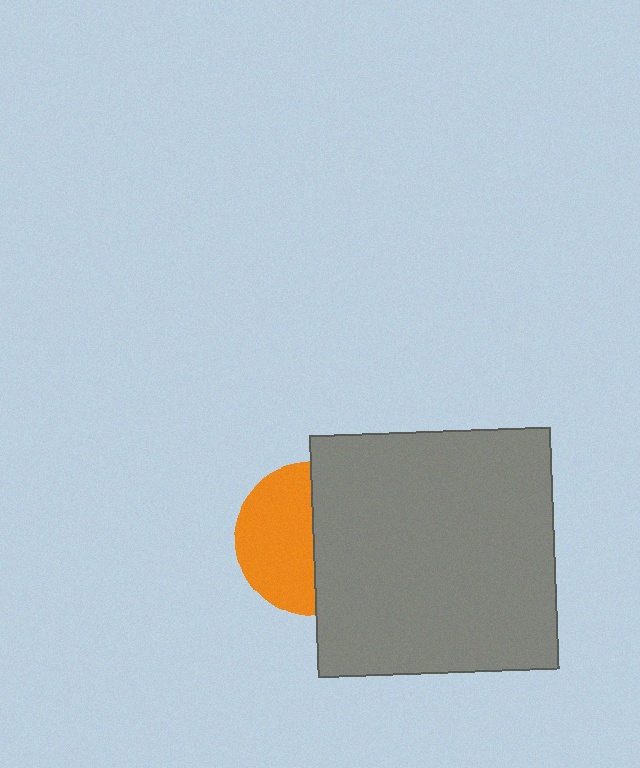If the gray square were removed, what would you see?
You would see the complete orange circle.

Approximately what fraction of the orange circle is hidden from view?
Roughly 49% of the orange circle is hidden behind the gray square.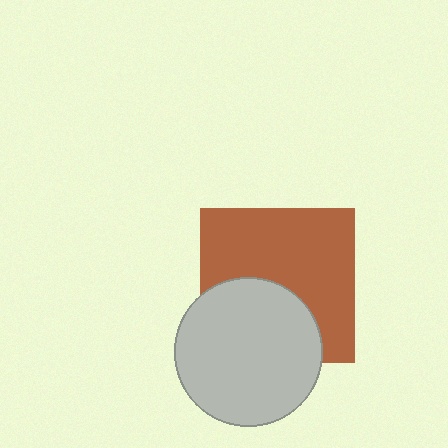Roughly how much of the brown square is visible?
About half of it is visible (roughly 62%).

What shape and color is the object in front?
The object in front is a light gray circle.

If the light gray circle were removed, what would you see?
You would see the complete brown square.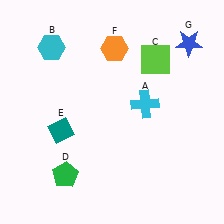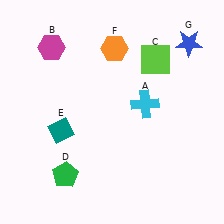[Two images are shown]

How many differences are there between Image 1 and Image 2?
There is 1 difference between the two images.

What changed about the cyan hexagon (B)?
In Image 1, B is cyan. In Image 2, it changed to magenta.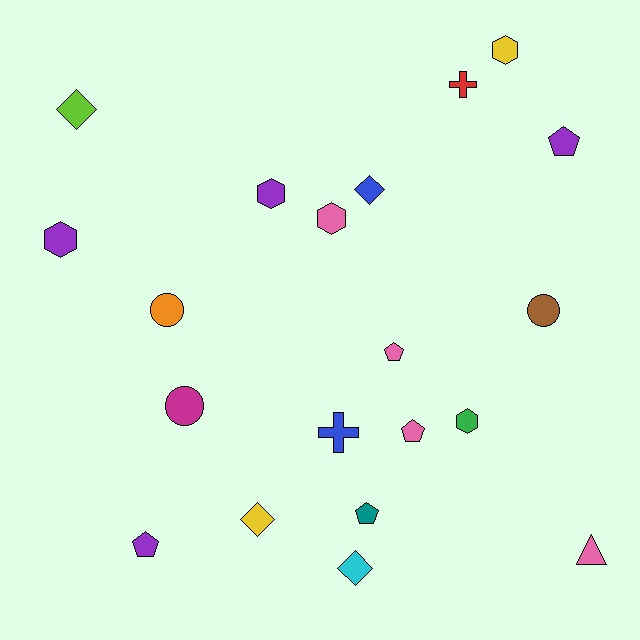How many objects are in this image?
There are 20 objects.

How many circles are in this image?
There are 3 circles.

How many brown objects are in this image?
There is 1 brown object.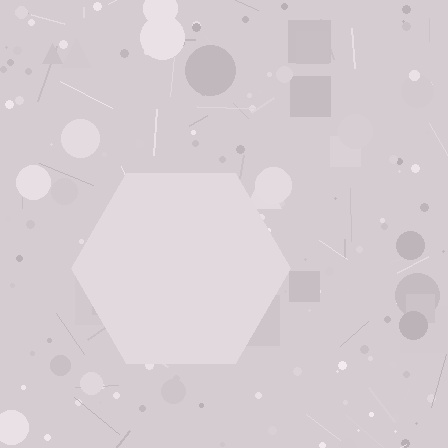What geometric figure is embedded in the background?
A hexagon is embedded in the background.